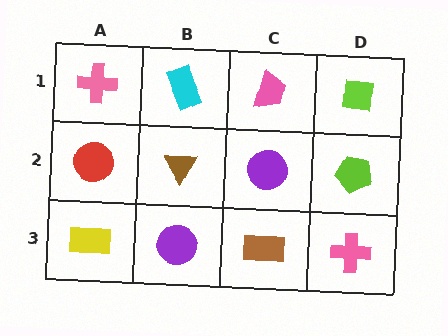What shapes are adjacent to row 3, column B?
A brown triangle (row 2, column B), a yellow rectangle (row 3, column A), a brown rectangle (row 3, column C).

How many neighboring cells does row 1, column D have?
2.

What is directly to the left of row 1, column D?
A pink trapezoid.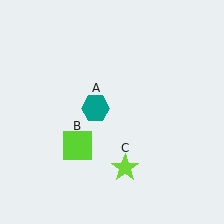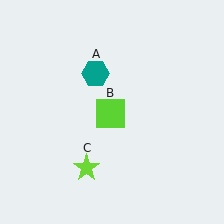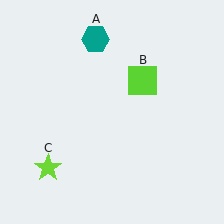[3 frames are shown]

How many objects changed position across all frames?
3 objects changed position: teal hexagon (object A), lime square (object B), lime star (object C).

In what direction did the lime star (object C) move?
The lime star (object C) moved left.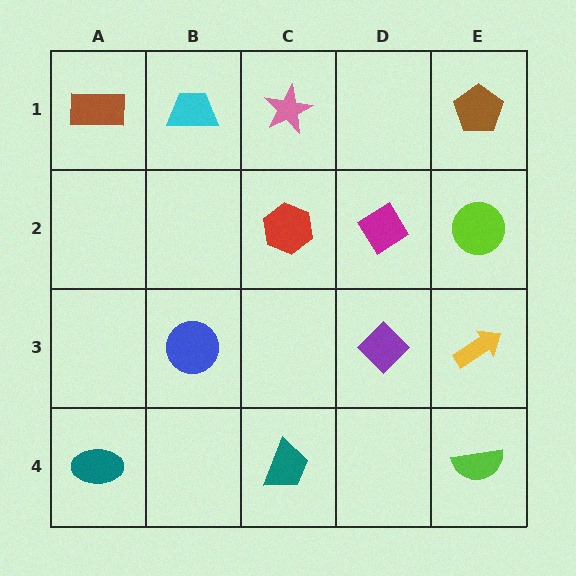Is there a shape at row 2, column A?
No, that cell is empty.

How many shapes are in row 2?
3 shapes.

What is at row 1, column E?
A brown pentagon.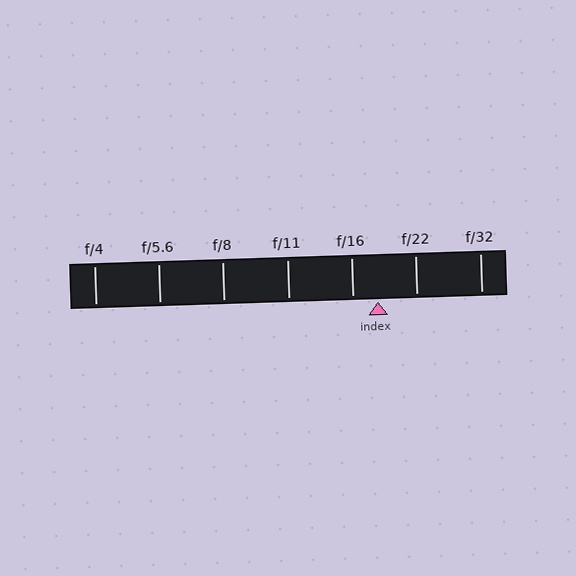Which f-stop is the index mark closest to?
The index mark is closest to f/16.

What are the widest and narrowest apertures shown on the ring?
The widest aperture shown is f/4 and the narrowest is f/32.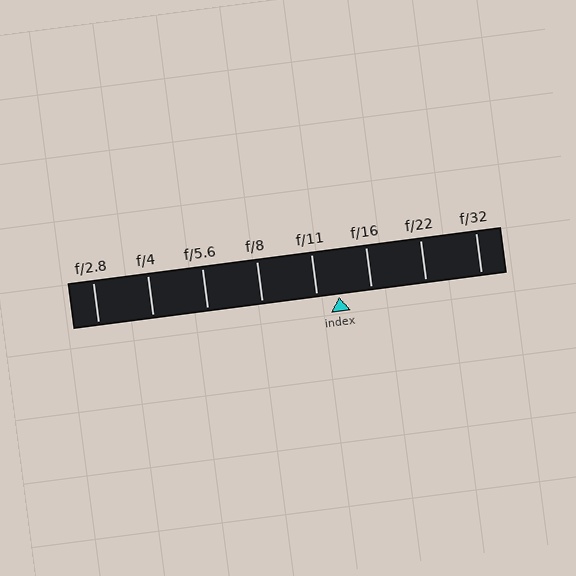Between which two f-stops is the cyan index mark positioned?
The index mark is between f/11 and f/16.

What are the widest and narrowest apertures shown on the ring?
The widest aperture shown is f/2.8 and the narrowest is f/32.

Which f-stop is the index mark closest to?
The index mark is closest to f/11.